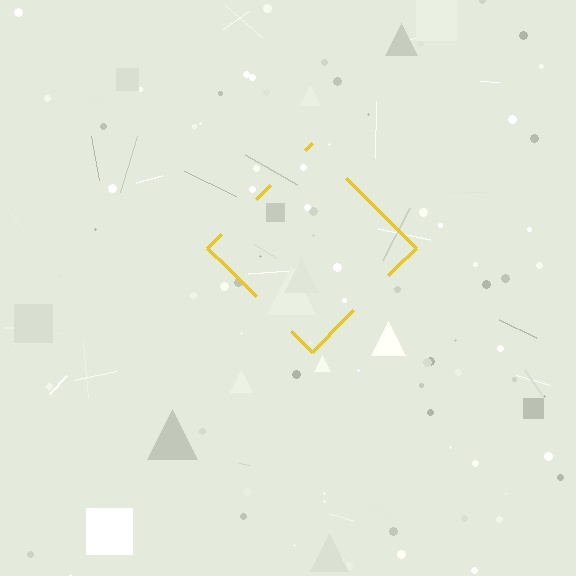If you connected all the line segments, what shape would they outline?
They would outline a diamond.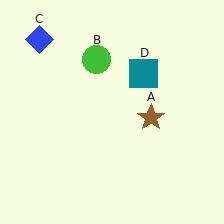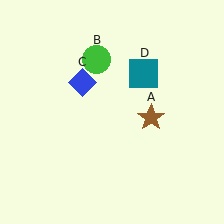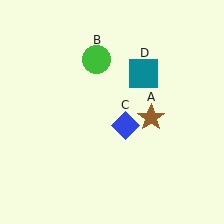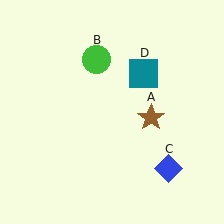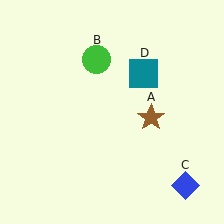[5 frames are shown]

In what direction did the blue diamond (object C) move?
The blue diamond (object C) moved down and to the right.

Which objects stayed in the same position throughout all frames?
Brown star (object A) and green circle (object B) and teal square (object D) remained stationary.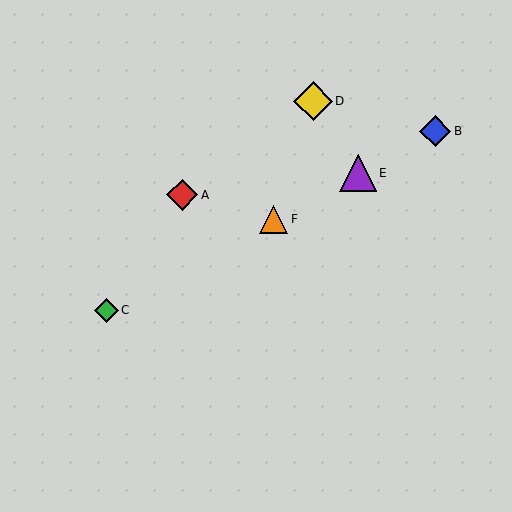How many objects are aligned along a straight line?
4 objects (B, C, E, F) are aligned along a straight line.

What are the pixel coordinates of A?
Object A is at (182, 195).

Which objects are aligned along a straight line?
Objects B, C, E, F are aligned along a straight line.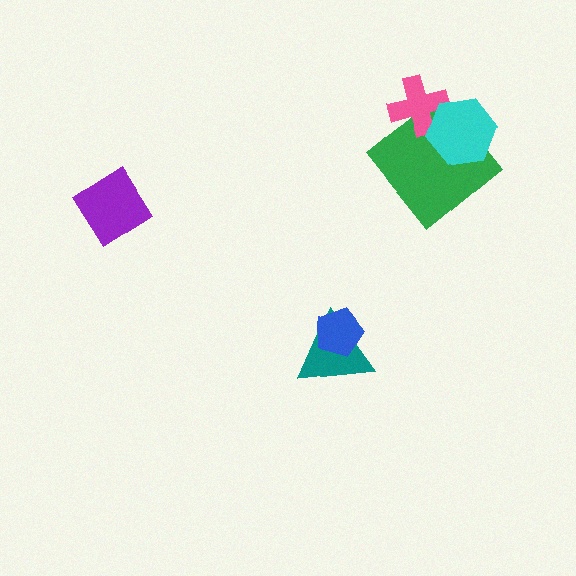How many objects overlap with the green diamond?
2 objects overlap with the green diamond.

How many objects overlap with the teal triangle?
1 object overlaps with the teal triangle.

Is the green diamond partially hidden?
Yes, it is partially covered by another shape.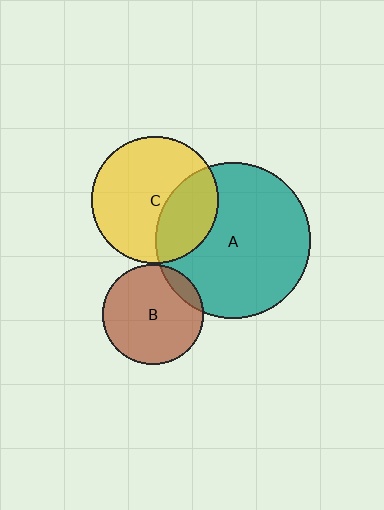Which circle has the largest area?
Circle A (teal).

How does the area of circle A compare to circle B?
Approximately 2.4 times.